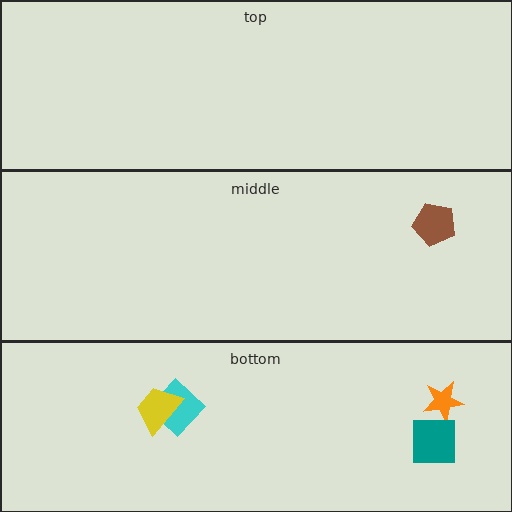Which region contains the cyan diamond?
The bottom region.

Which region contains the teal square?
The bottom region.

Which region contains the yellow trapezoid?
The bottom region.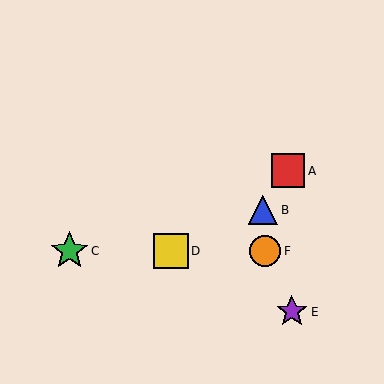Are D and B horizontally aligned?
No, D is at y≈251 and B is at y≈210.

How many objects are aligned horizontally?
3 objects (C, D, F) are aligned horizontally.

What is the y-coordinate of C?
Object C is at y≈251.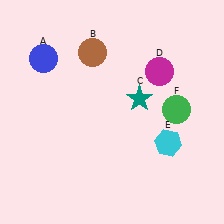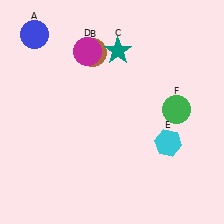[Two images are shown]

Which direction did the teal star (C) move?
The teal star (C) moved up.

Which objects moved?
The objects that moved are: the blue circle (A), the teal star (C), the magenta circle (D).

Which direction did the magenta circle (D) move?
The magenta circle (D) moved left.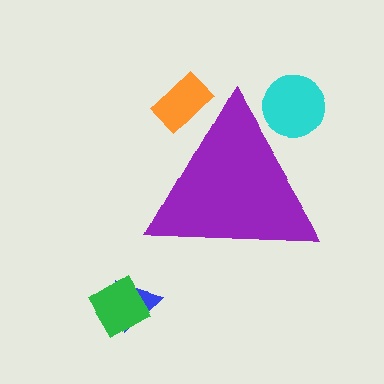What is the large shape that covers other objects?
A purple triangle.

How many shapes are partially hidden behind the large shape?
2 shapes are partially hidden.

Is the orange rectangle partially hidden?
Yes, the orange rectangle is partially hidden behind the purple triangle.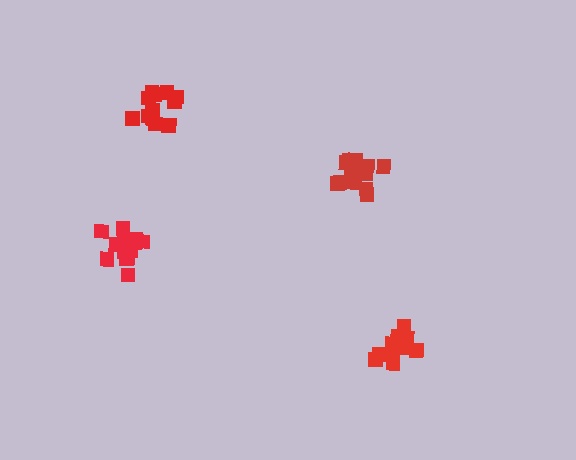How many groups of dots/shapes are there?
There are 4 groups.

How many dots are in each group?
Group 1: 13 dots, Group 2: 14 dots, Group 3: 12 dots, Group 4: 16 dots (55 total).